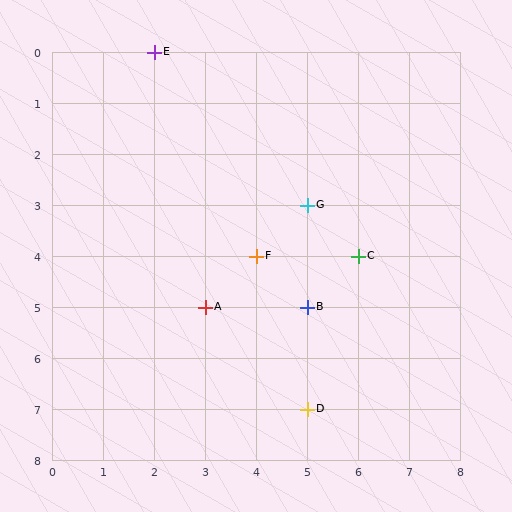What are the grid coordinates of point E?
Point E is at grid coordinates (2, 0).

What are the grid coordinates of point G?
Point G is at grid coordinates (5, 3).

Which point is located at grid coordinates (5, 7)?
Point D is at (5, 7).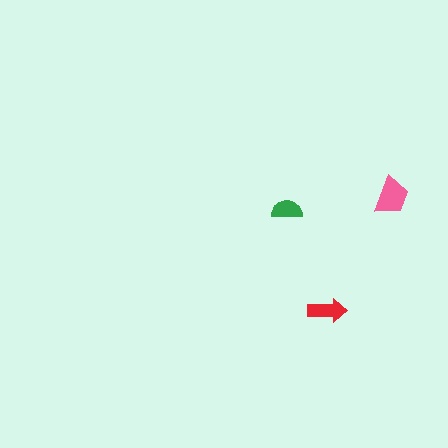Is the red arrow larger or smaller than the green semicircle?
Larger.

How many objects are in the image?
There are 3 objects in the image.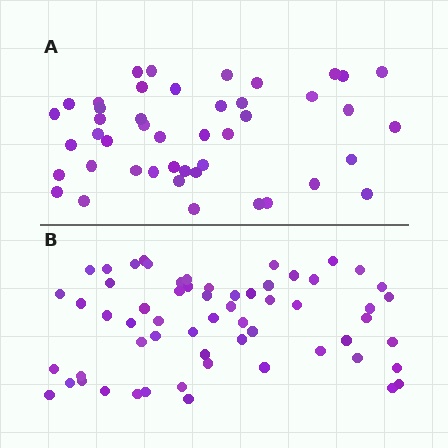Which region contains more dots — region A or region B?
Region B (the bottom region) has more dots.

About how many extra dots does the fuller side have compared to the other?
Region B has approximately 15 more dots than region A.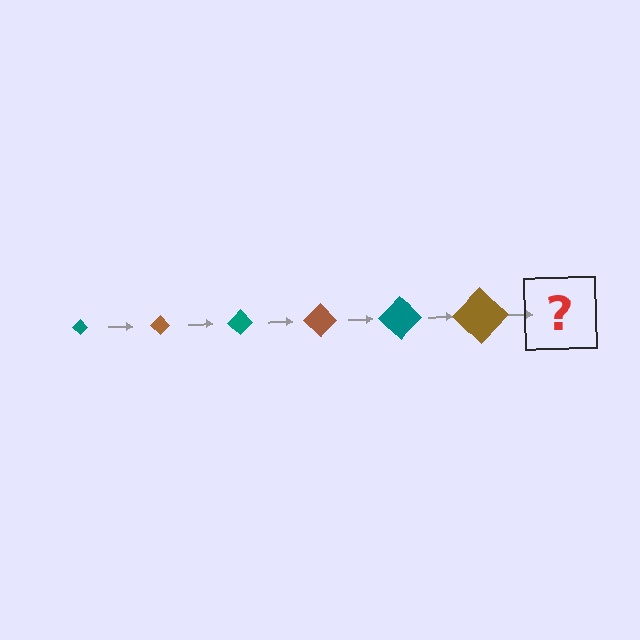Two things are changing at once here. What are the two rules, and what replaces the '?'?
The two rules are that the diamond grows larger each step and the color cycles through teal and brown. The '?' should be a teal diamond, larger than the previous one.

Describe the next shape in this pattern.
It should be a teal diamond, larger than the previous one.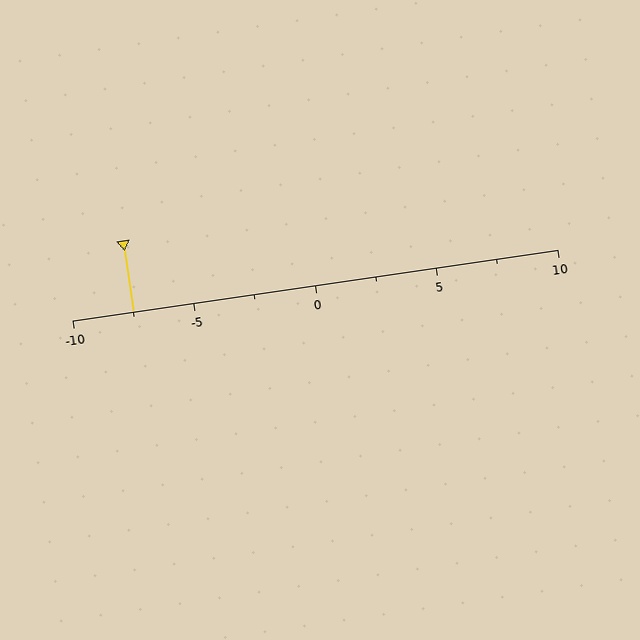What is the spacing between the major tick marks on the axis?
The major ticks are spaced 5 apart.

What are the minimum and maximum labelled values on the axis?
The axis runs from -10 to 10.